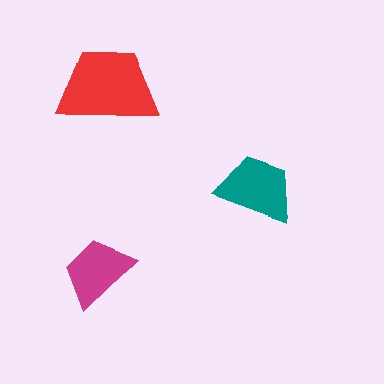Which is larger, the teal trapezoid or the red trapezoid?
The red one.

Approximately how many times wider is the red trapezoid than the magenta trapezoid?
About 1.5 times wider.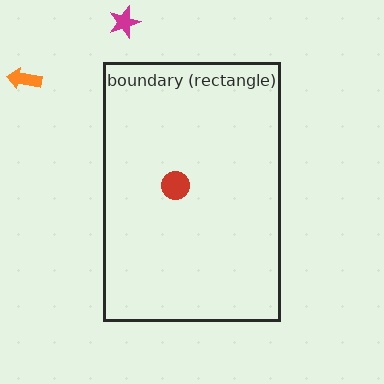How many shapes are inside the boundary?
1 inside, 2 outside.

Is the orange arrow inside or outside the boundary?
Outside.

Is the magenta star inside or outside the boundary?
Outside.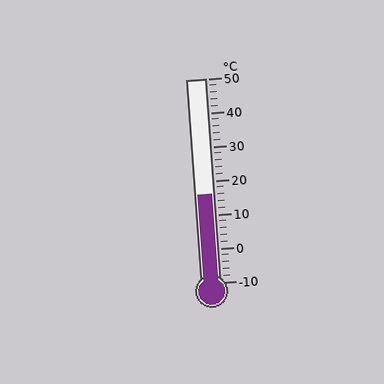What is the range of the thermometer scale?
The thermometer scale ranges from -10°C to 50°C.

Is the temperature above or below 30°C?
The temperature is below 30°C.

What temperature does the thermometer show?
The thermometer shows approximately 16°C.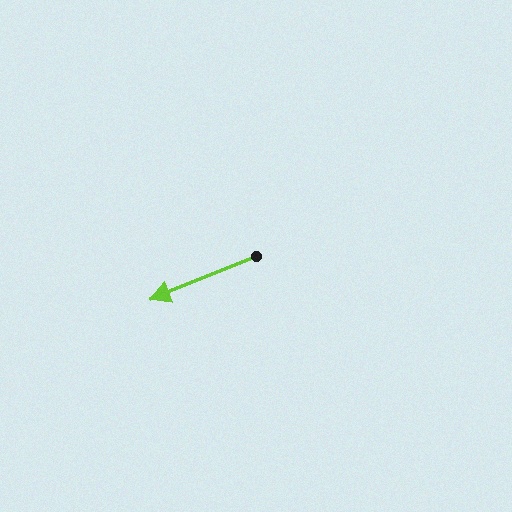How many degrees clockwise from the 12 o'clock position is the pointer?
Approximately 248 degrees.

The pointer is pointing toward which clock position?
Roughly 8 o'clock.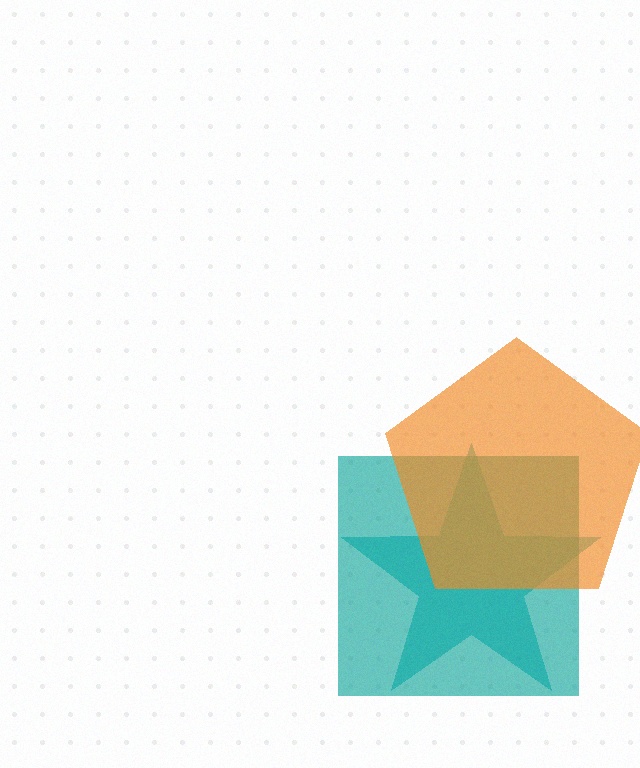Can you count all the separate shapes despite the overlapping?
Yes, there are 3 separate shapes.